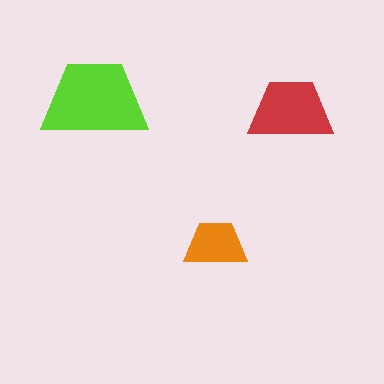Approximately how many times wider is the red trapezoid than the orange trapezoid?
About 1.5 times wider.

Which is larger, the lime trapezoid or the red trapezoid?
The lime one.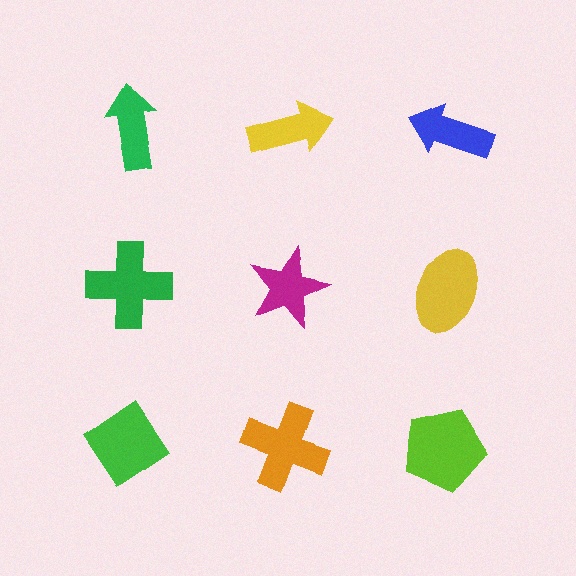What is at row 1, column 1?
A green arrow.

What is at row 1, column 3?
A blue arrow.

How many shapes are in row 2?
3 shapes.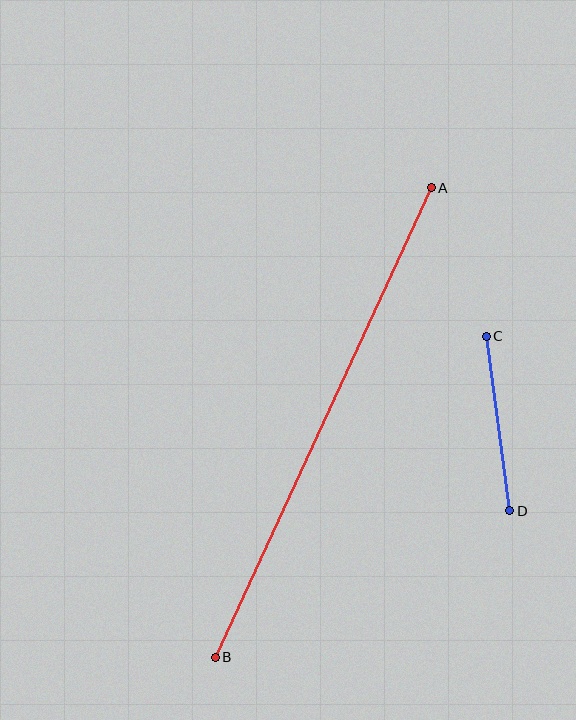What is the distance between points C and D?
The distance is approximately 176 pixels.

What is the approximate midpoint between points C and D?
The midpoint is at approximately (498, 423) pixels.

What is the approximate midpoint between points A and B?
The midpoint is at approximately (323, 422) pixels.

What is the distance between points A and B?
The distance is approximately 517 pixels.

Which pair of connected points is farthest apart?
Points A and B are farthest apart.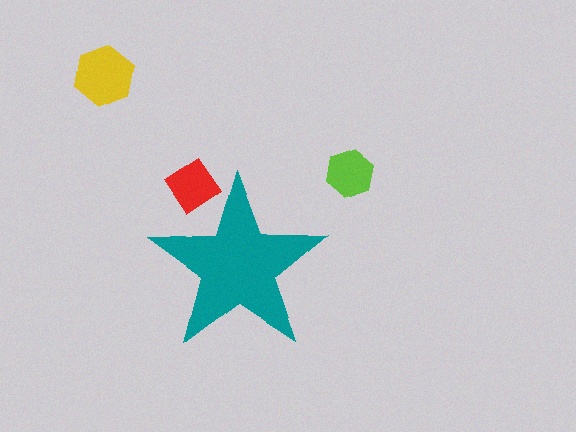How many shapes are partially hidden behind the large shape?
1 shape is partially hidden.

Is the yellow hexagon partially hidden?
No, the yellow hexagon is fully visible.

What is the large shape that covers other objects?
A teal star.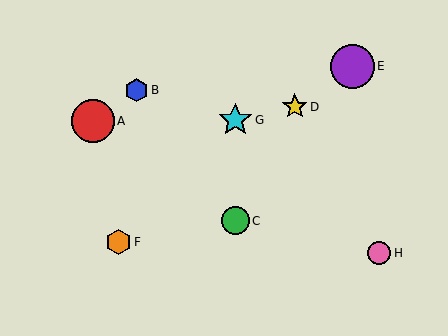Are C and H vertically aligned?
No, C is at x≈235 and H is at x≈379.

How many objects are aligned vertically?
2 objects (C, G) are aligned vertically.